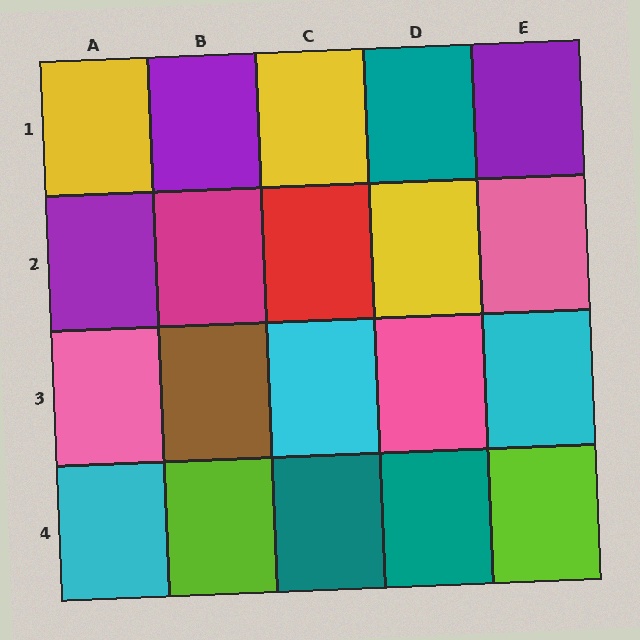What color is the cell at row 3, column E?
Cyan.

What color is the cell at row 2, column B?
Magenta.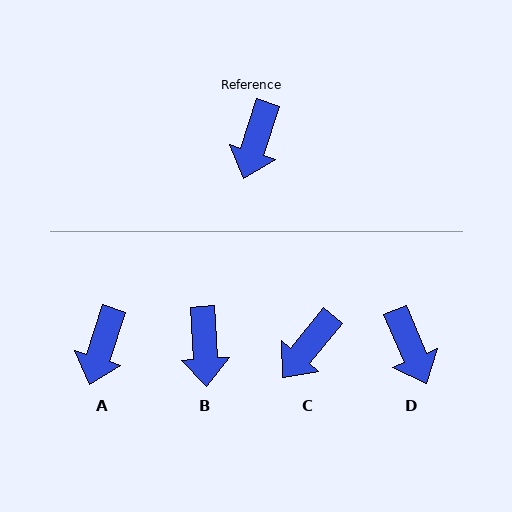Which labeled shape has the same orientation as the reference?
A.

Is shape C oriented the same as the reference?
No, it is off by about 21 degrees.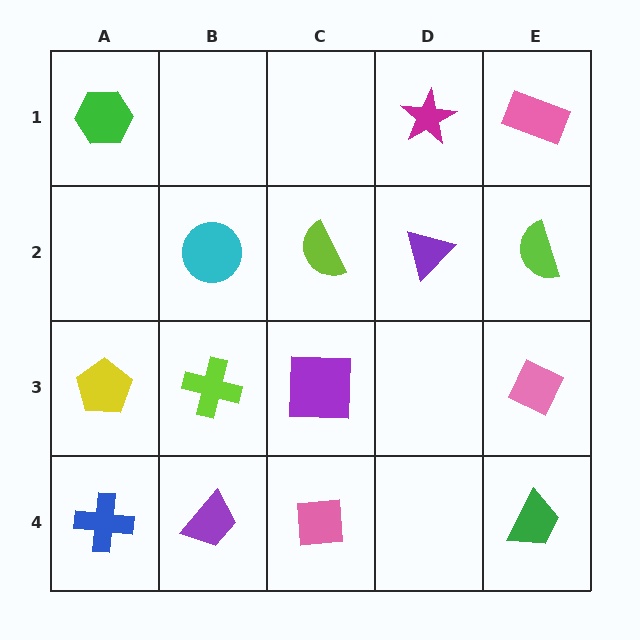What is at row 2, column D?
A purple triangle.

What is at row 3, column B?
A lime cross.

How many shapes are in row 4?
4 shapes.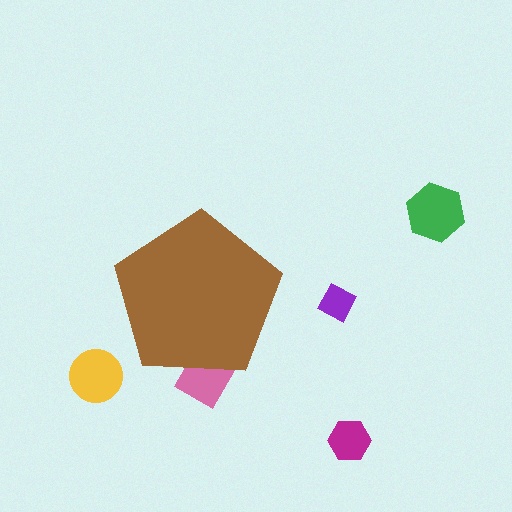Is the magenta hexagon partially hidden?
No, the magenta hexagon is fully visible.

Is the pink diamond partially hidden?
Yes, the pink diamond is partially hidden behind the brown pentagon.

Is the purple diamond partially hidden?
No, the purple diamond is fully visible.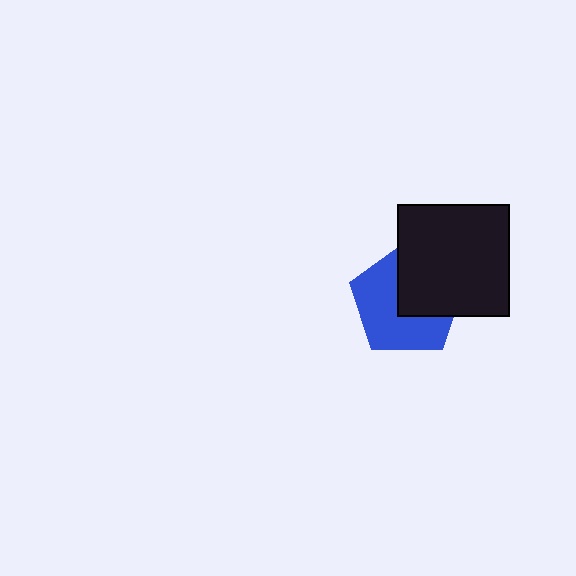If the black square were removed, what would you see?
You would see the complete blue pentagon.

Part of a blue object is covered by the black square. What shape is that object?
It is a pentagon.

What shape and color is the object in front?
The object in front is a black square.